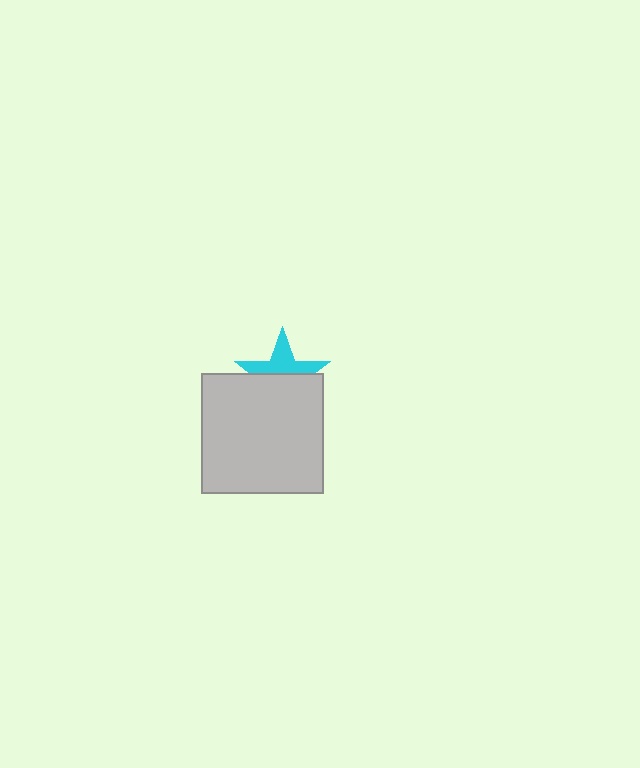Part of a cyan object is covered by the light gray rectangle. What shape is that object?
It is a star.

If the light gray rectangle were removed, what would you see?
You would see the complete cyan star.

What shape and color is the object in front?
The object in front is a light gray rectangle.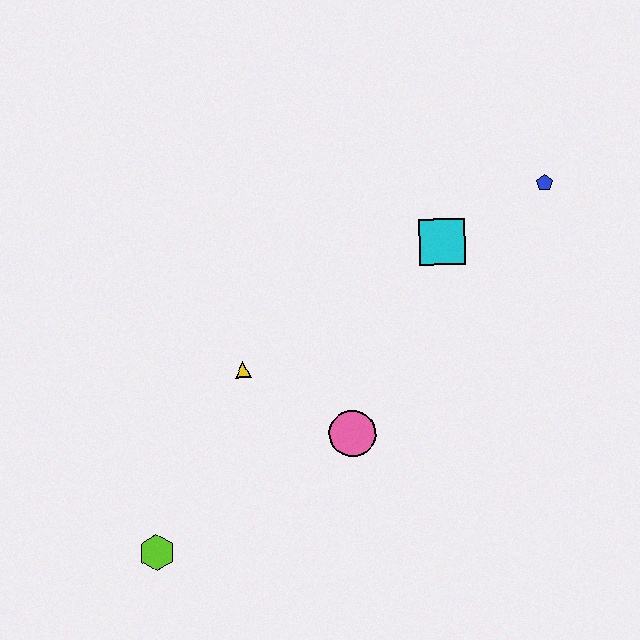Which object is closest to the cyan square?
The blue pentagon is closest to the cyan square.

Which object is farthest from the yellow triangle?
The blue pentagon is farthest from the yellow triangle.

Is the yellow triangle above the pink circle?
Yes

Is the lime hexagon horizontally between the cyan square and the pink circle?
No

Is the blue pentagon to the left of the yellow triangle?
No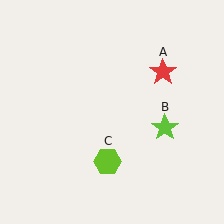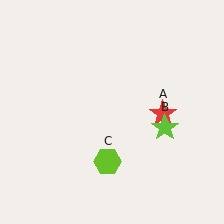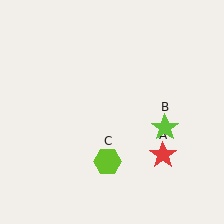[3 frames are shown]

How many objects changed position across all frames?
1 object changed position: red star (object A).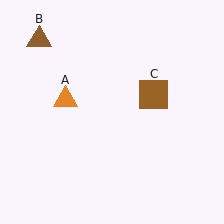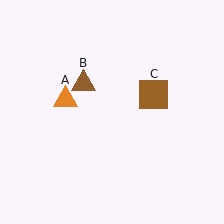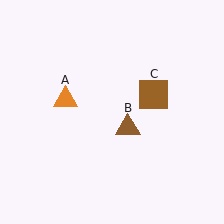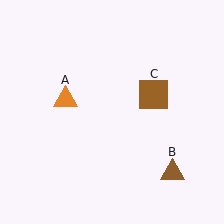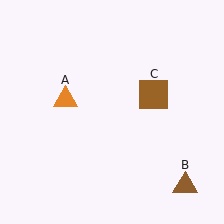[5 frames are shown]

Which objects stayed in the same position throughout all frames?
Orange triangle (object A) and brown square (object C) remained stationary.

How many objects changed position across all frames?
1 object changed position: brown triangle (object B).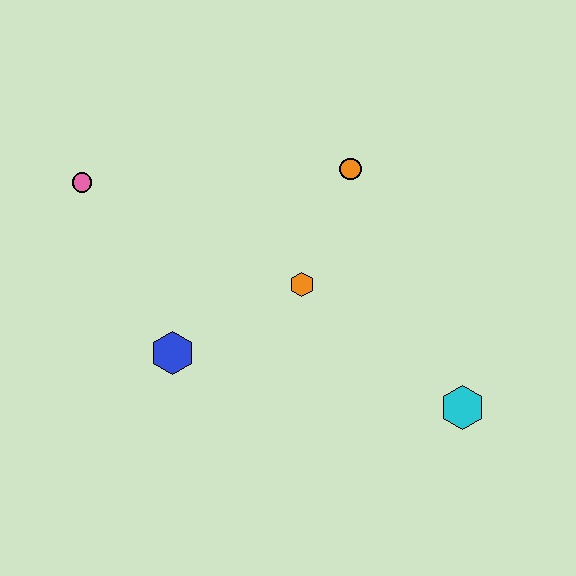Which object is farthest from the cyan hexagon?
The pink circle is farthest from the cyan hexagon.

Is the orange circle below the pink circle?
No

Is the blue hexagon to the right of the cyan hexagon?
No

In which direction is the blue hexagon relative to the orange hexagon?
The blue hexagon is to the left of the orange hexagon.